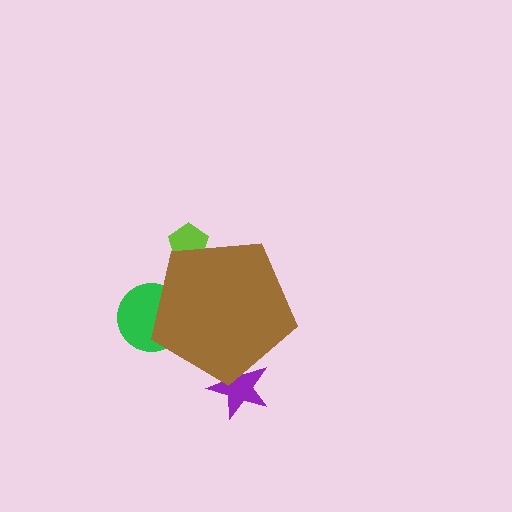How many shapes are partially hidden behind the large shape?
4 shapes are partially hidden.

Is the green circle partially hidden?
Yes, the green circle is partially hidden behind the brown pentagon.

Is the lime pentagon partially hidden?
Yes, the lime pentagon is partially hidden behind the brown pentagon.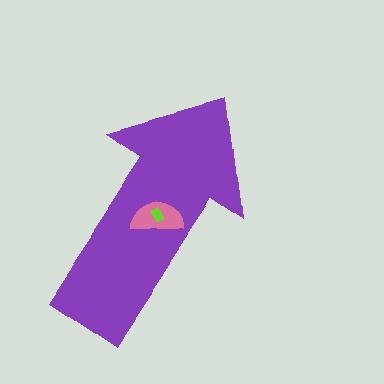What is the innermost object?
The lime rectangle.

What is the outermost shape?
The purple arrow.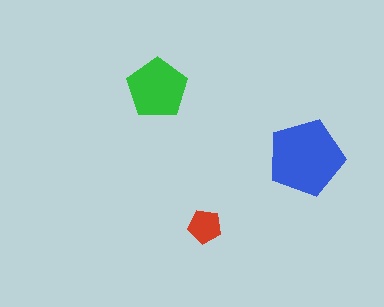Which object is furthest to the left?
The green pentagon is leftmost.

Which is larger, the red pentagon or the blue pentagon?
The blue one.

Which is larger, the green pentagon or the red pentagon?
The green one.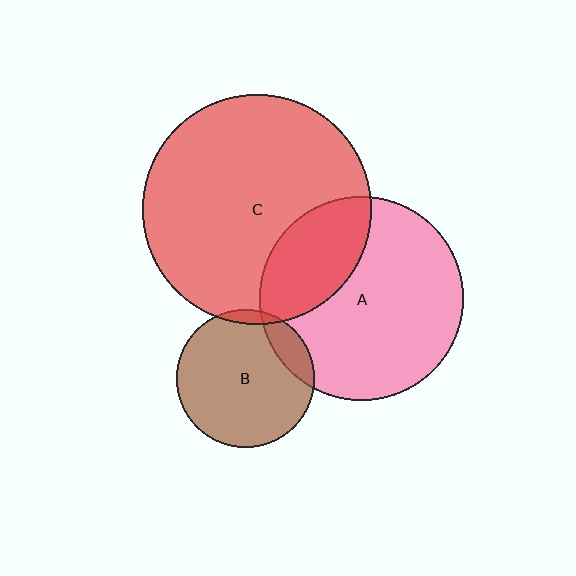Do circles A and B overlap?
Yes.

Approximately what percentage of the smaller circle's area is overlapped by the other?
Approximately 15%.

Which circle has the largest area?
Circle C (red).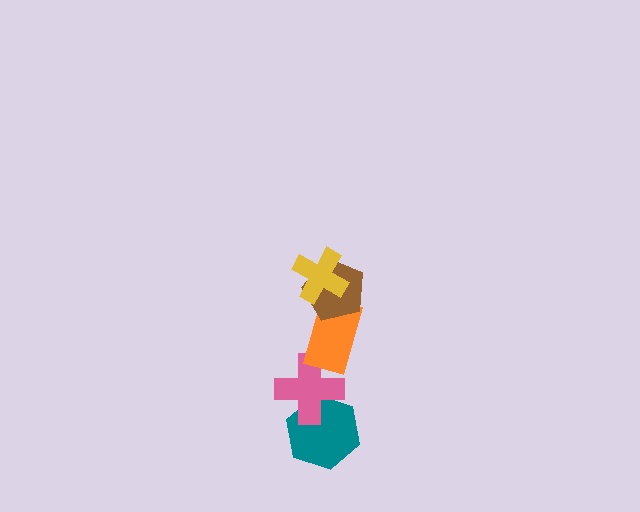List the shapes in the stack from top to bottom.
From top to bottom: the yellow cross, the brown pentagon, the orange rectangle, the pink cross, the teal hexagon.